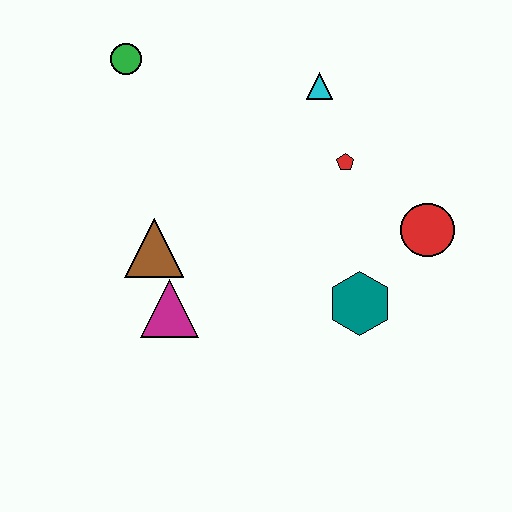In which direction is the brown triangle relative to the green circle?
The brown triangle is below the green circle.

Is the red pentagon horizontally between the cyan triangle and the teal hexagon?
Yes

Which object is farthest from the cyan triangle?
The magenta triangle is farthest from the cyan triangle.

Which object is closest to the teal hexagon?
The red circle is closest to the teal hexagon.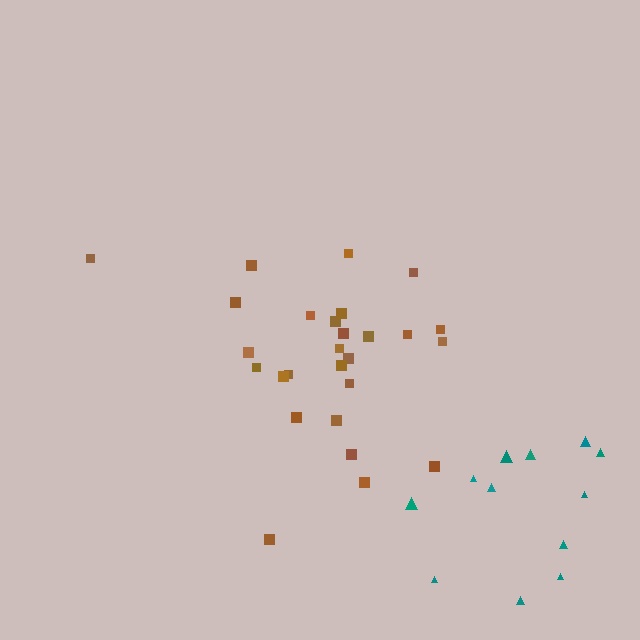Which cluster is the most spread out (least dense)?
Teal.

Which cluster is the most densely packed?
Brown.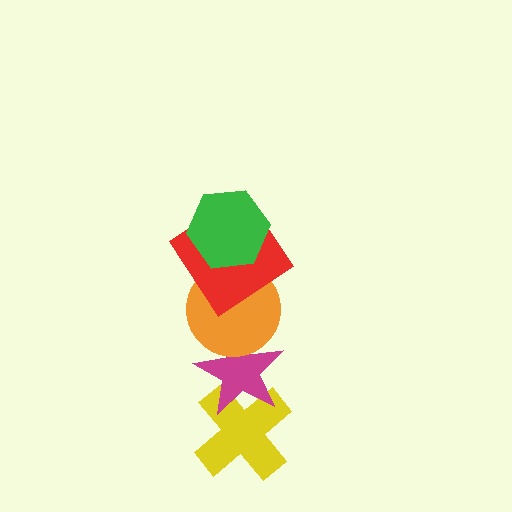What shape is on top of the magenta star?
The orange circle is on top of the magenta star.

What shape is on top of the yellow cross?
The magenta star is on top of the yellow cross.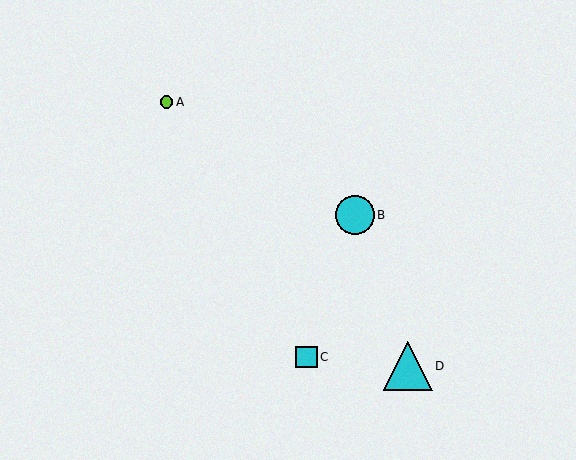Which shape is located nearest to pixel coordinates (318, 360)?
The cyan square (labeled C) at (306, 357) is nearest to that location.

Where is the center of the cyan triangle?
The center of the cyan triangle is at (408, 366).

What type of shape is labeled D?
Shape D is a cyan triangle.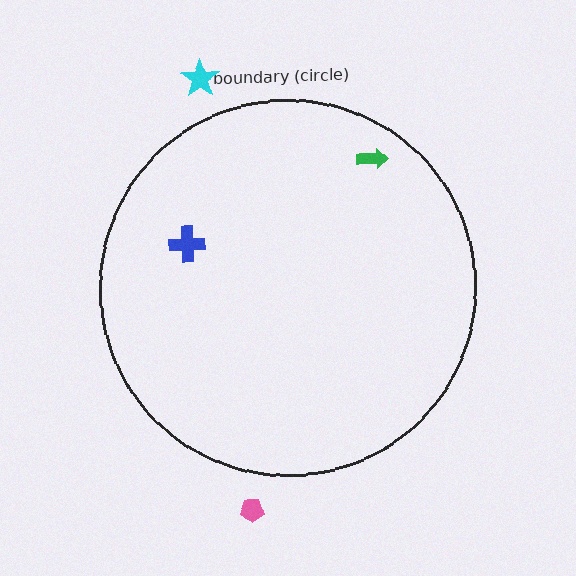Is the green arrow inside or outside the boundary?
Inside.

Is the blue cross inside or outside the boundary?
Inside.